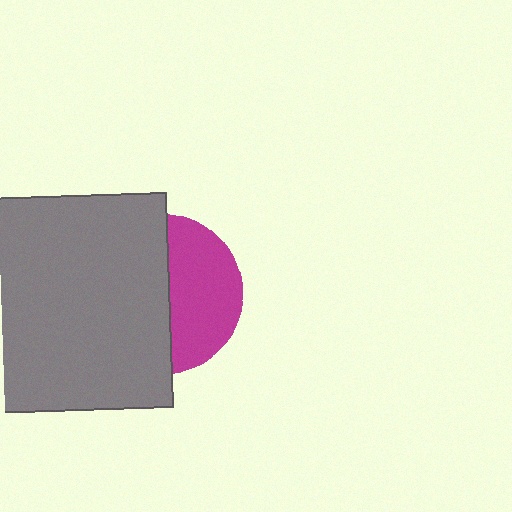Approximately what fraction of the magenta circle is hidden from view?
Roughly 56% of the magenta circle is hidden behind the gray square.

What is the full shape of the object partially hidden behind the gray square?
The partially hidden object is a magenta circle.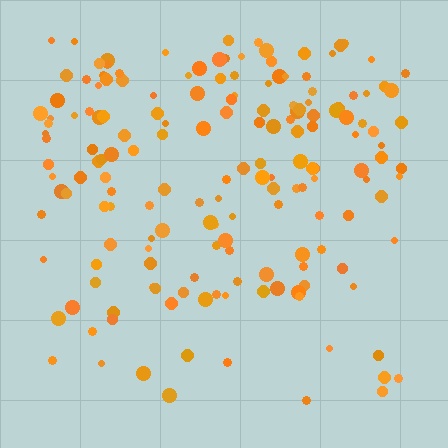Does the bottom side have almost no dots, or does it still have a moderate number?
Still a moderate number, just noticeably fewer than the top.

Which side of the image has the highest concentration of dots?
The top.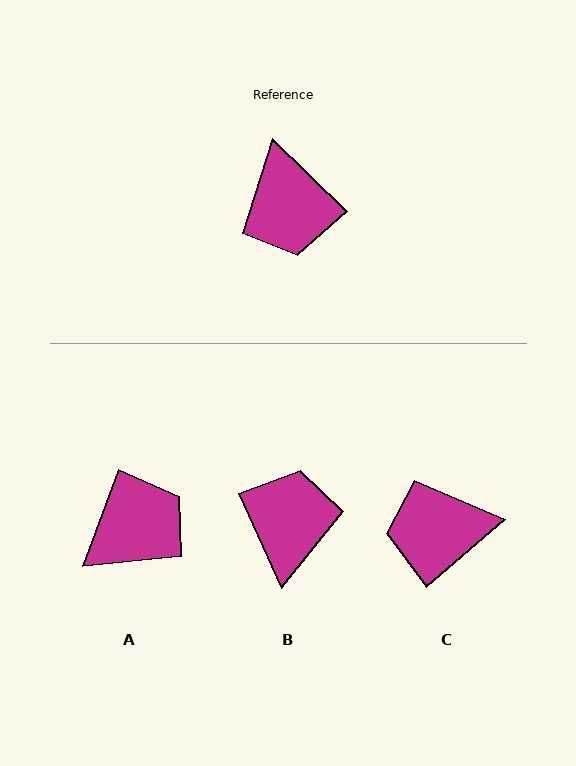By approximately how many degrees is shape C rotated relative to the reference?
Approximately 96 degrees clockwise.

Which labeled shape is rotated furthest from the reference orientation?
B, about 158 degrees away.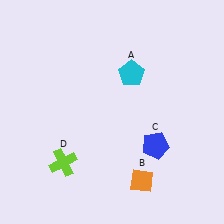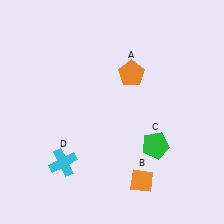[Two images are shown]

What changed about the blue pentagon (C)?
In Image 1, C is blue. In Image 2, it changed to green.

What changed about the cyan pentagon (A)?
In Image 1, A is cyan. In Image 2, it changed to orange.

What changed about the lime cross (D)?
In Image 1, D is lime. In Image 2, it changed to cyan.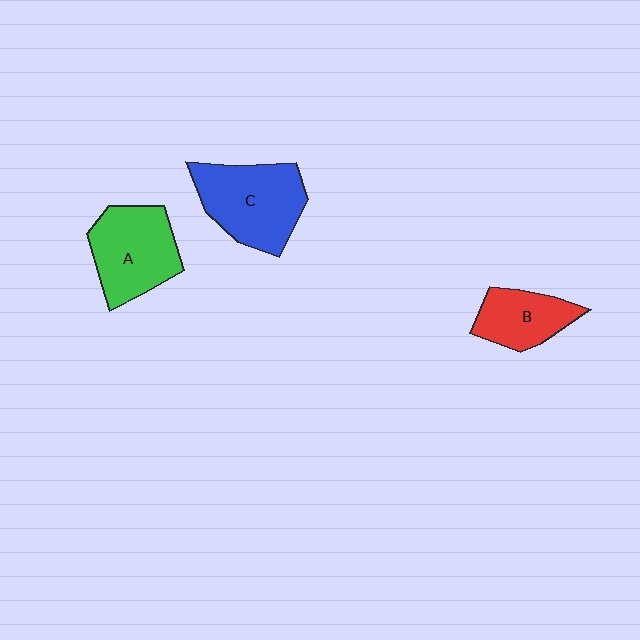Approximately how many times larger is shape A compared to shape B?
Approximately 1.5 times.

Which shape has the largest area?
Shape C (blue).